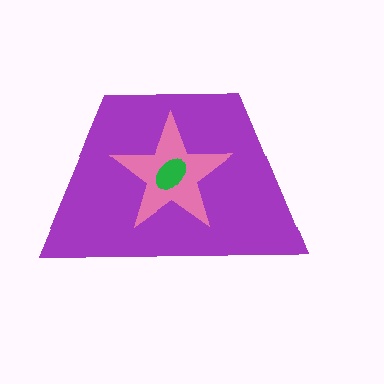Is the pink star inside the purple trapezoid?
Yes.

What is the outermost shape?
The purple trapezoid.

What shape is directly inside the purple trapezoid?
The pink star.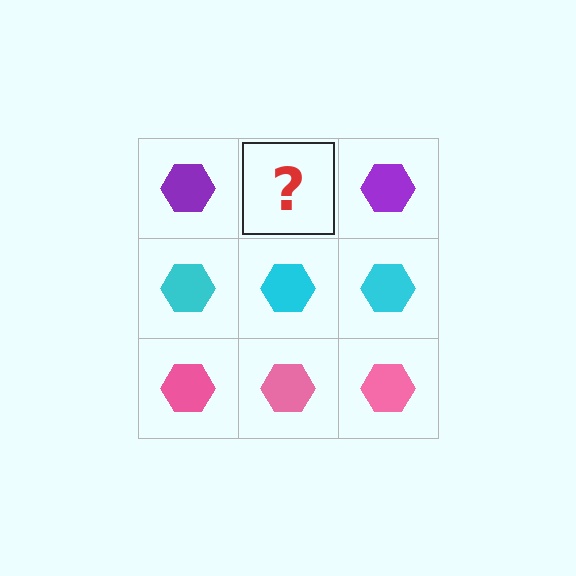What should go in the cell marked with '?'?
The missing cell should contain a purple hexagon.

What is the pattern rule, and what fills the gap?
The rule is that each row has a consistent color. The gap should be filled with a purple hexagon.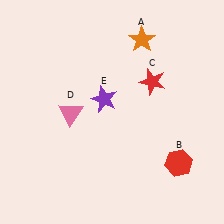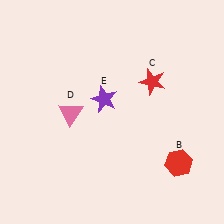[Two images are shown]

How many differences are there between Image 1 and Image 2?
There is 1 difference between the two images.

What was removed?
The orange star (A) was removed in Image 2.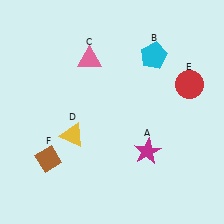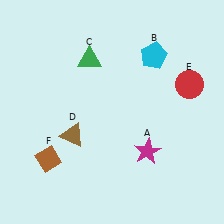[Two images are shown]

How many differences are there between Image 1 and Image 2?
There are 2 differences between the two images.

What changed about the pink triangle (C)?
In Image 1, C is pink. In Image 2, it changed to green.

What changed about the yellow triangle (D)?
In Image 1, D is yellow. In Image 2, it changed to brown.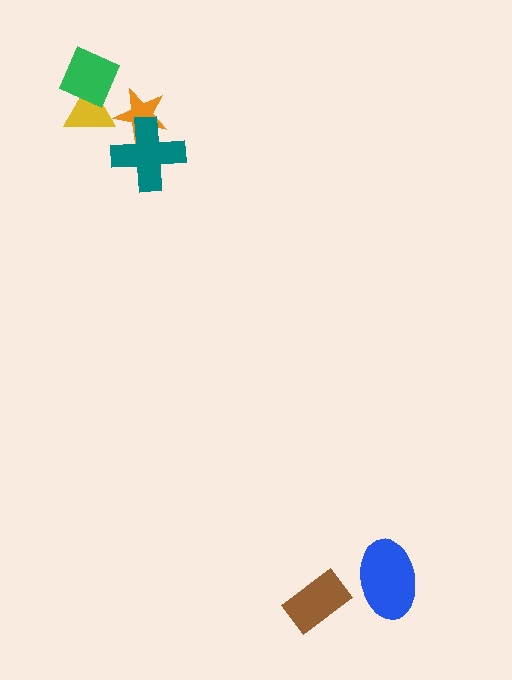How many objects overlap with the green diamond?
1 object overlaps with the green diamond.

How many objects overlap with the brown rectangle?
0 objects overlap with the brown rectangle.